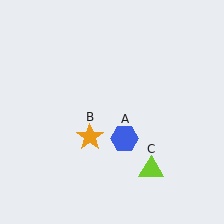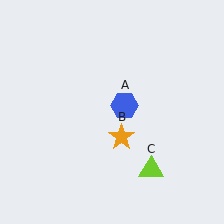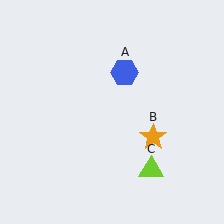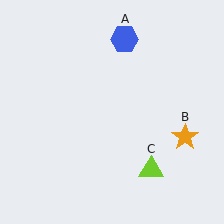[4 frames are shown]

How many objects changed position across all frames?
2 objects changed position: blue hexagon (object A), orange star (object B).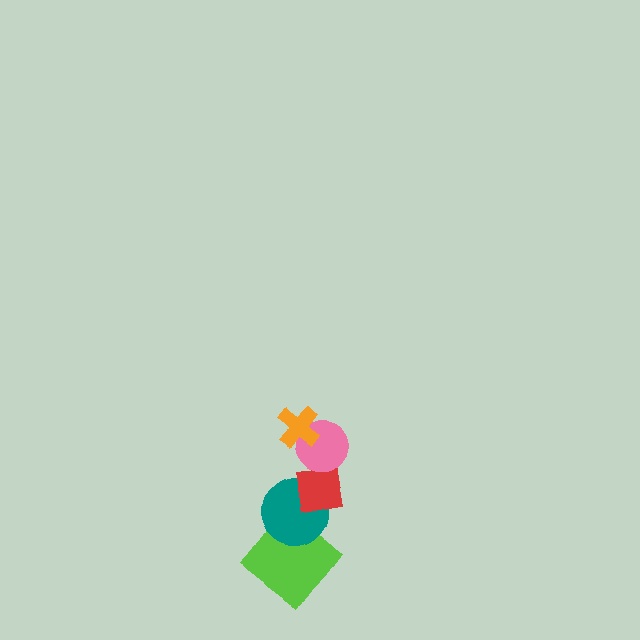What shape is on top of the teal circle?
The red square is on top of the teal circle.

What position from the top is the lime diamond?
The lime diamond is 5th from the top.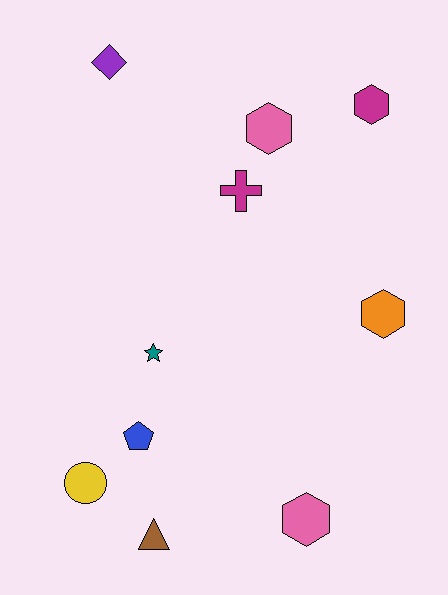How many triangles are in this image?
There is 1 triangle.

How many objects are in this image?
There are 10 objects.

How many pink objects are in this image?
There are 2 pink objects.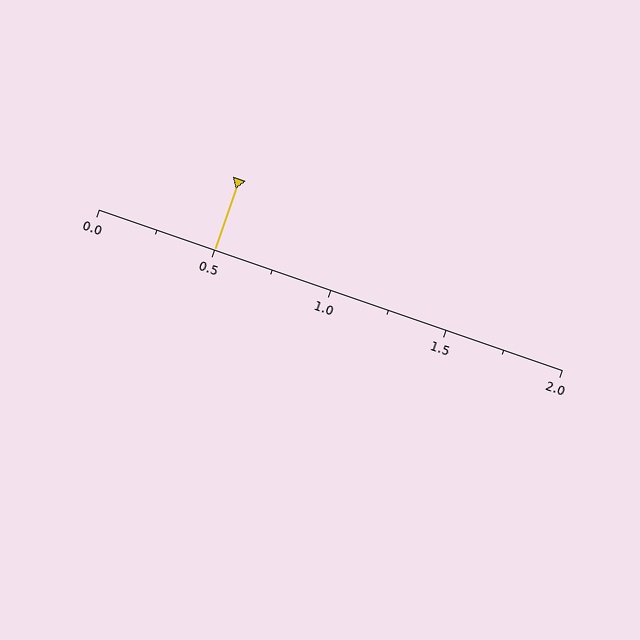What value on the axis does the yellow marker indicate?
The marker indicates approximately 0.5.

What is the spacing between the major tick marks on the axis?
The major ticks are spaced 0.5 apart.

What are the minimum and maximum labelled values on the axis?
The axis runs from 0.0 to 2.0.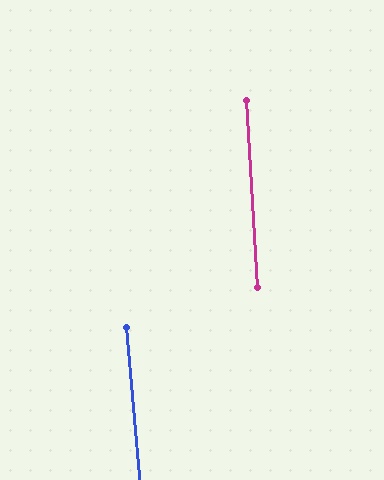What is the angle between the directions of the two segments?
Approximately 2 degrees.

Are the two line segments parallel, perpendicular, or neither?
Parallel — their directions differ by only 1.8°.